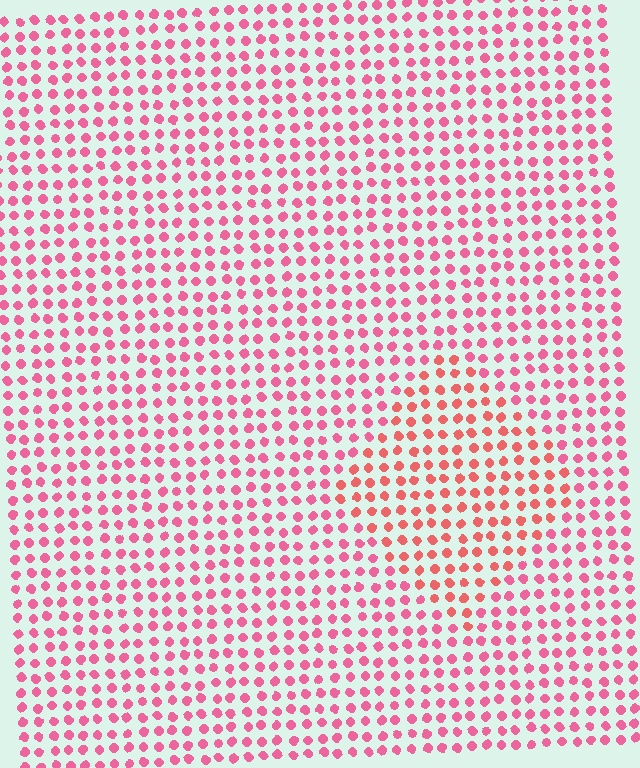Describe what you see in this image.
The image is filled with small pink elements in a uniform arrangement. A diamond-shaped region is visible where the elements are tinted to a slightly different hue, forming a subtle color boundary.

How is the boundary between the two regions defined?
The boundary is defined purely by a slight shift in hue (about 23 degrees). Spacing, size, and orientation are identical on both sides.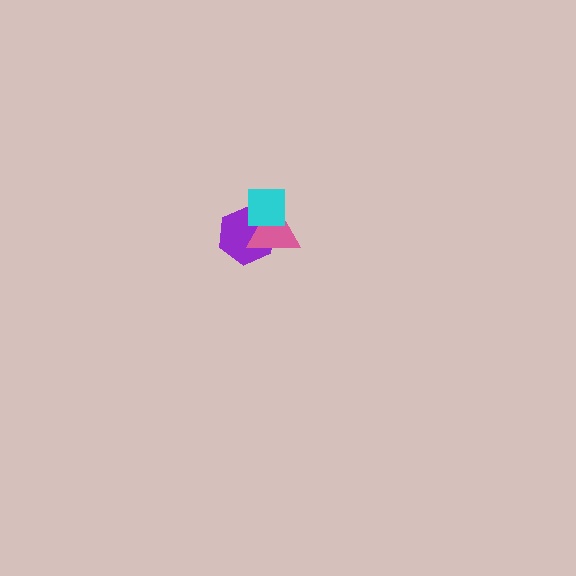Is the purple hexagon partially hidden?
Yes, it is partially covered by another shape.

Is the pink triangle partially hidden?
Yes, it is partially covered by another shape.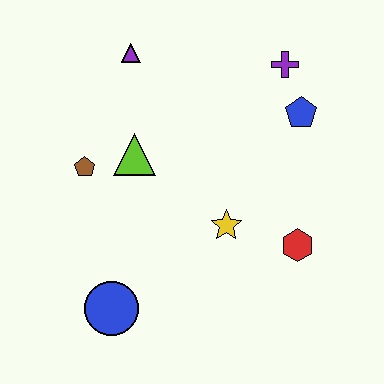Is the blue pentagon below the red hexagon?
No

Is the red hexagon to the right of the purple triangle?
Yes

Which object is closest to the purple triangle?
The lime triangle is closest to the purple triangle.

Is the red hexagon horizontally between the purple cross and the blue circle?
No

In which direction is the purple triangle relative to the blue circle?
The purple triangle is above the blue circle.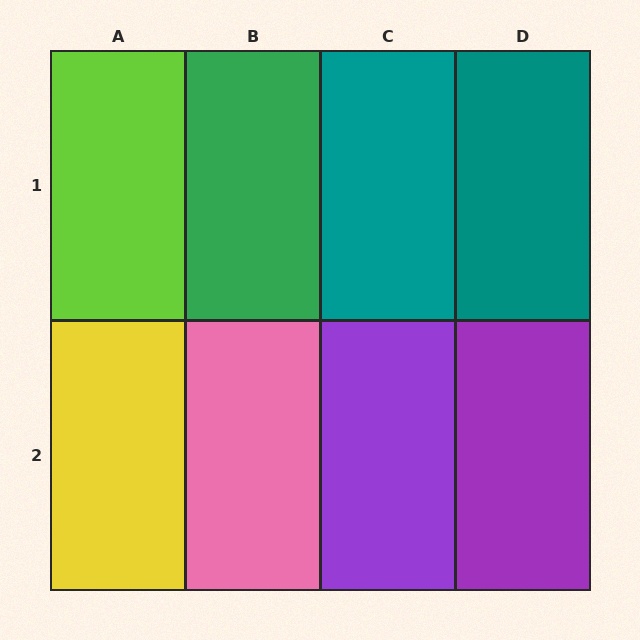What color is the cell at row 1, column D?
Teal.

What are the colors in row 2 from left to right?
Yellow, pink, purple, purple.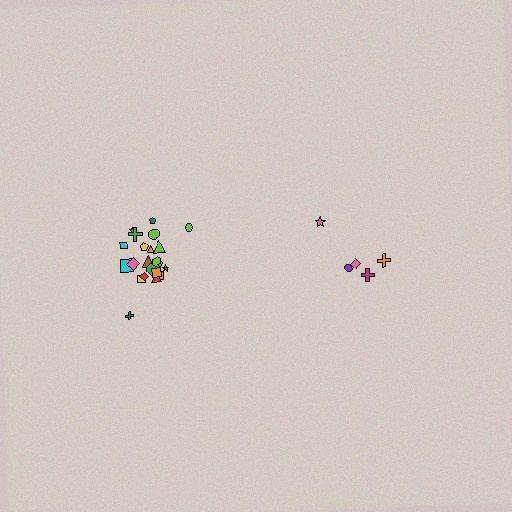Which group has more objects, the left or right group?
The left group.